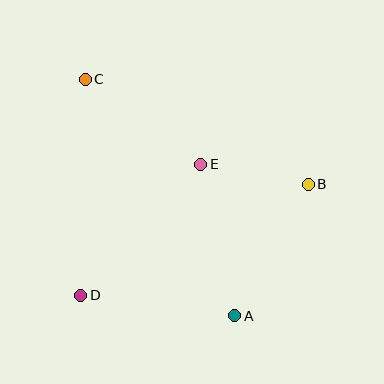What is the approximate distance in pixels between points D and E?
The distance between D and E is approximately 178 pixels.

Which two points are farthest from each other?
Points A and C are farthest from each other.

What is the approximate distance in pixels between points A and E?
The distance between A and E is approximately 155 pixels.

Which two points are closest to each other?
Points B and E are closest to each other.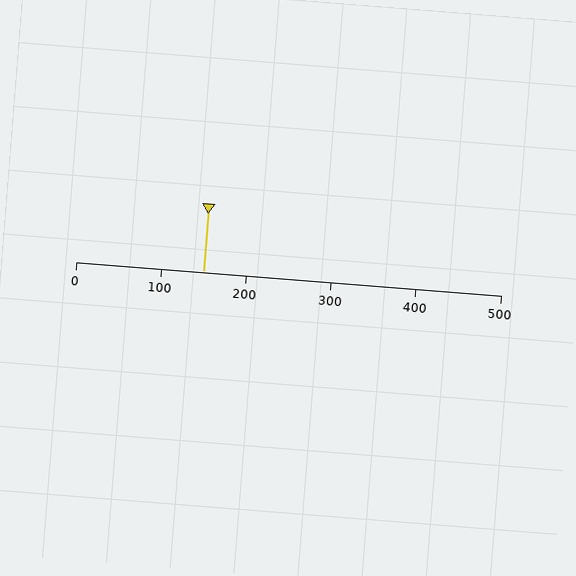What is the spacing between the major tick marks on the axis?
The major ticks are spaced 100 apart.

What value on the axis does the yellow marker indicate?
The marker indicates approximately 150.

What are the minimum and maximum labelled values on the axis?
The axis runs from 0 to 500.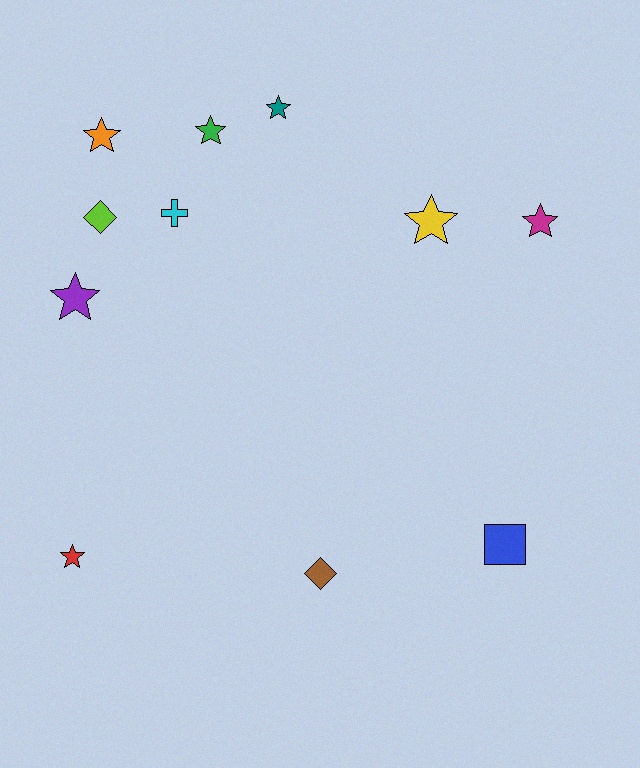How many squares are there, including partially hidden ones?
There is 1 square.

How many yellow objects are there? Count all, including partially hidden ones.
There is 1 yellow object.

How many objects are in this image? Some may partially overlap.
There are 11 objects.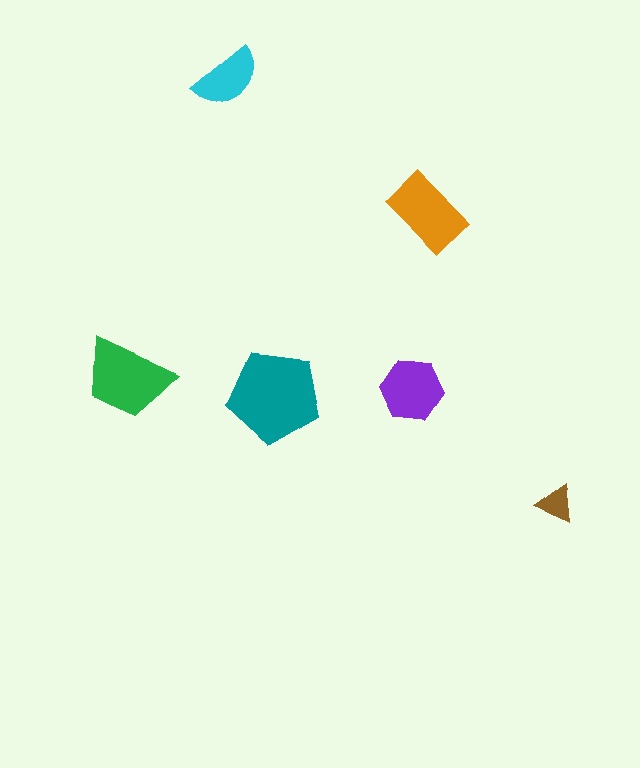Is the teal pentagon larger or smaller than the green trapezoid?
Larger.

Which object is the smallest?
The brown triangle.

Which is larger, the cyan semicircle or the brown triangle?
The cyan semicircle.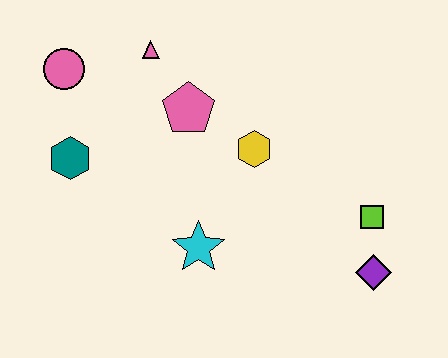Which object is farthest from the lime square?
The pink circle is farthest from the lime square.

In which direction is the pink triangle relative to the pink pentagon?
The pink triangle is above the pink pentagon.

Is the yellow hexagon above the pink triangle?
No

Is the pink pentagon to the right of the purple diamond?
No